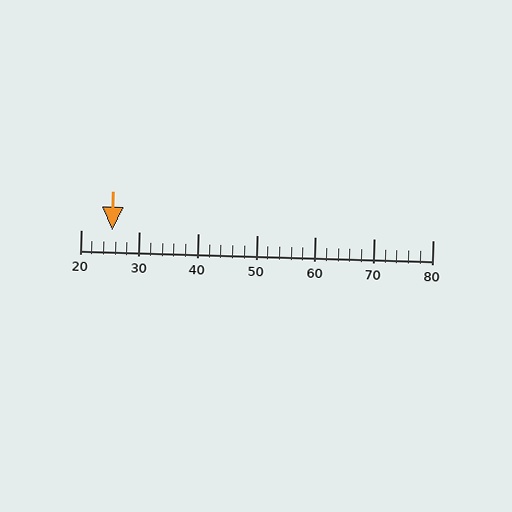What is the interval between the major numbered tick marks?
The major tick marks are spaced 10 units apart.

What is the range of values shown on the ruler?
The ruler shows values from 20 to 80.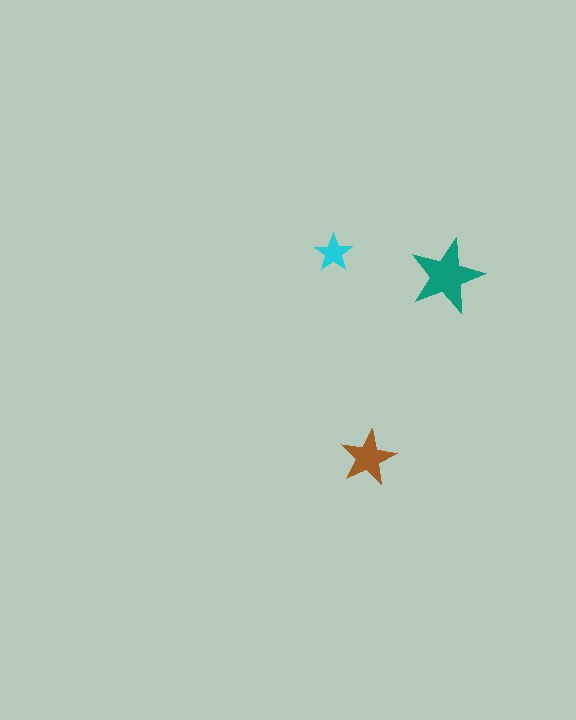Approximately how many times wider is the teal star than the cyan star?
About 2 times wider.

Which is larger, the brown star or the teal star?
The teal one.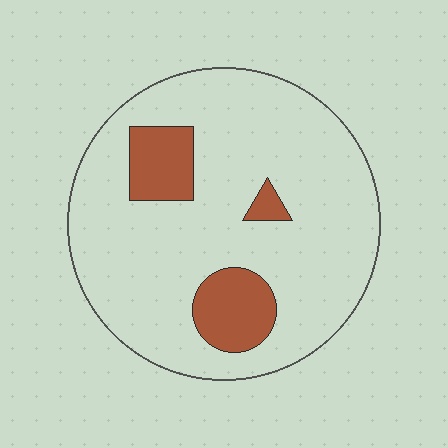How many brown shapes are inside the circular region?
3.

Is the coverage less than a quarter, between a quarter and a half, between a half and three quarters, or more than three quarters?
Less than a quarter.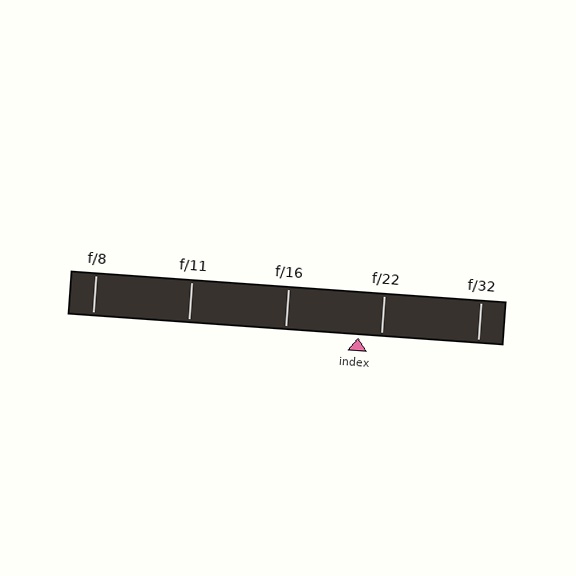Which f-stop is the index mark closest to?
The index mark is closest to f/22.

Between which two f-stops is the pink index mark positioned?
The index mark is between f/16 and f/22.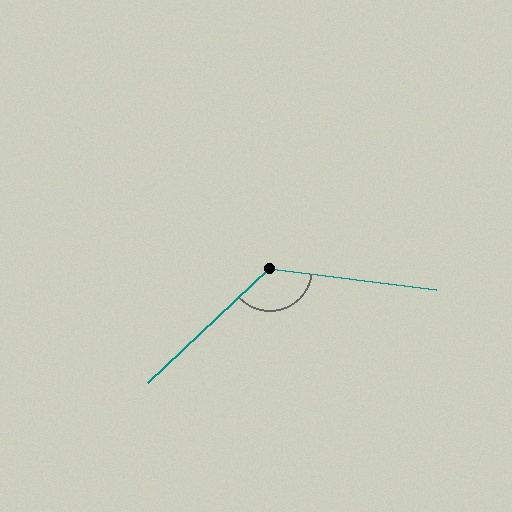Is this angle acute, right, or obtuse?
It is obtuse.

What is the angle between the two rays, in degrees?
Approximately 130 degrees.